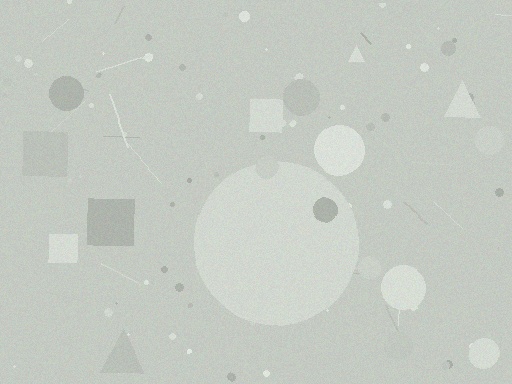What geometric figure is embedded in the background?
A circle is embedded in the background.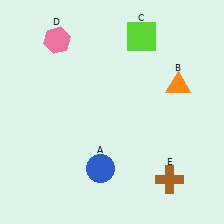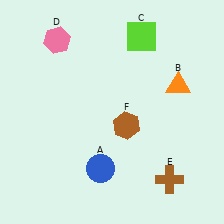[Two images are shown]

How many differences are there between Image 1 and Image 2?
There is 1 difference between the two images.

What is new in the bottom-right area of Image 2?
A brown hexagon (F) was added in the bottom-right area of Image 2.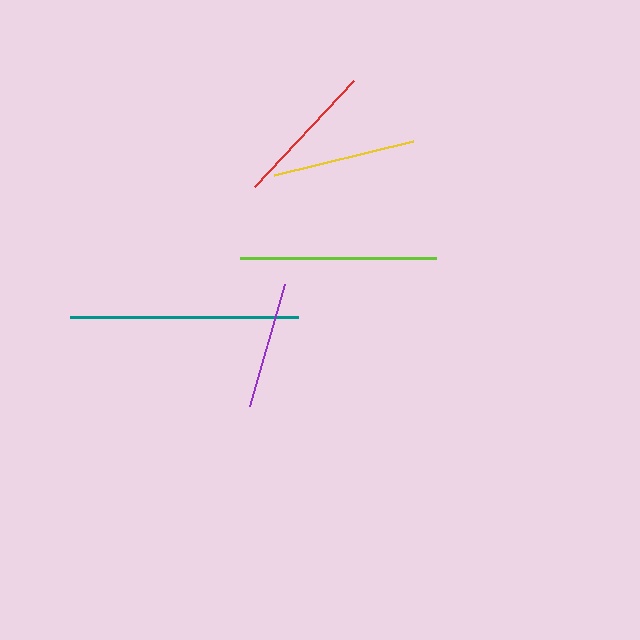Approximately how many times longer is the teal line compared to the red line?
The teal line is approximately 1.6 times the length of the red line.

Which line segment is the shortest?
The purple line is the shortest at approximately 127 pixels.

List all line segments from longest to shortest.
From longest to shortest: teal, lime, red, yellow, purple.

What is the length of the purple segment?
The purple segment is approximately 127 pixels long.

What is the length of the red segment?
The red segment is approximately 146 pixels long.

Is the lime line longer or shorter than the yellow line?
The lime line is longer than the yellow line.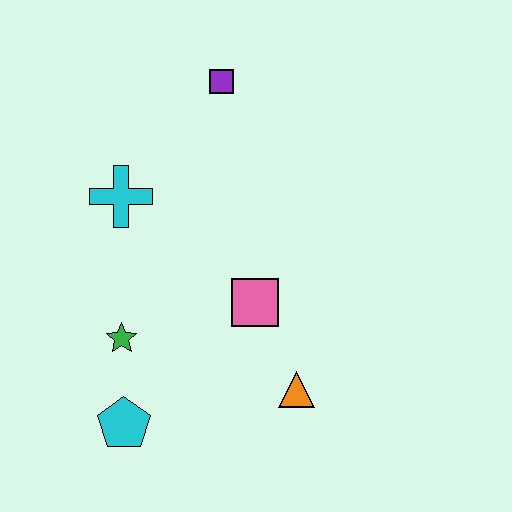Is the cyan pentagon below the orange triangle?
Yes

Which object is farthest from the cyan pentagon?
The purple square is farthest from the cyan pentagon.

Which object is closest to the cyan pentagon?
The green star is closest to the cyan pentagon.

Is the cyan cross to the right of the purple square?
No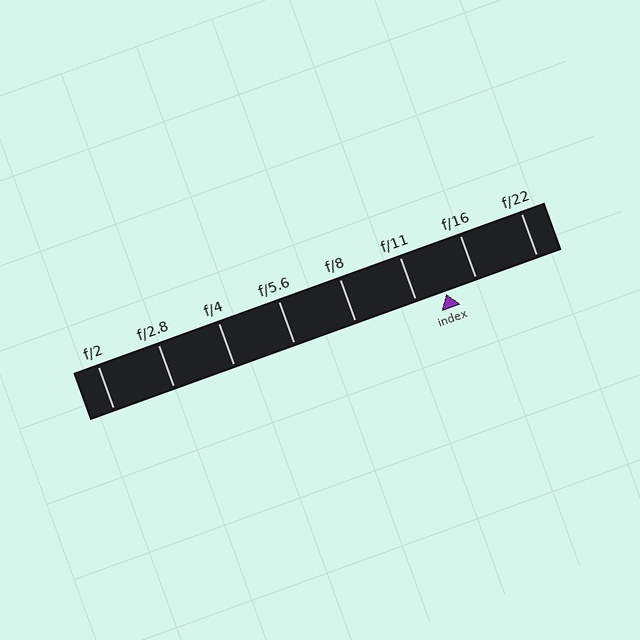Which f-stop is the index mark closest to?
The index mark is closest to f/11.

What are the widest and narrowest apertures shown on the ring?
The widest aperture shown is f/2 and the narrowest is f/22.